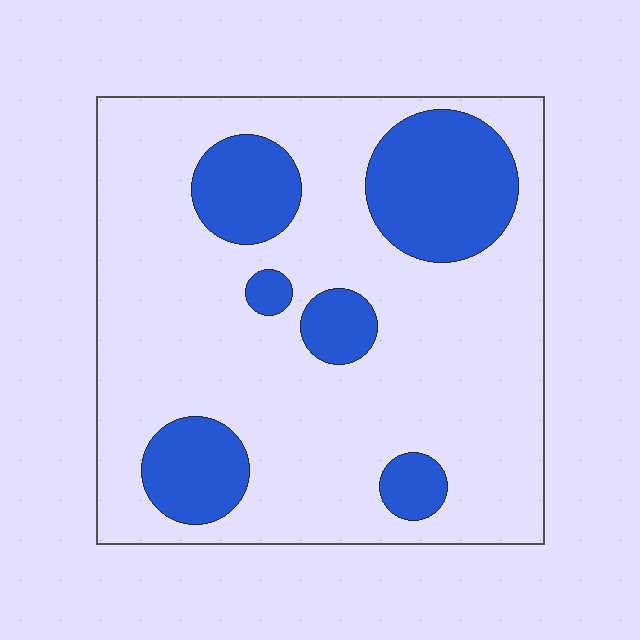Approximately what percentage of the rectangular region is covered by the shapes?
Approximately 25%.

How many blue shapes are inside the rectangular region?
6.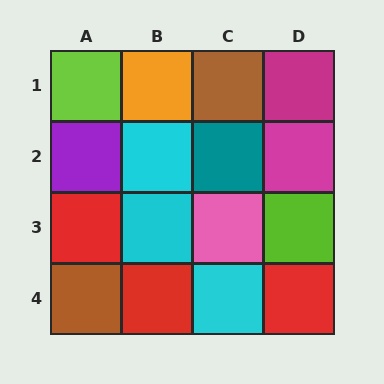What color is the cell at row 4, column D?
Red.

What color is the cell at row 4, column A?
Brown.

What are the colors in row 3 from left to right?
Red, cyan, pink, lime.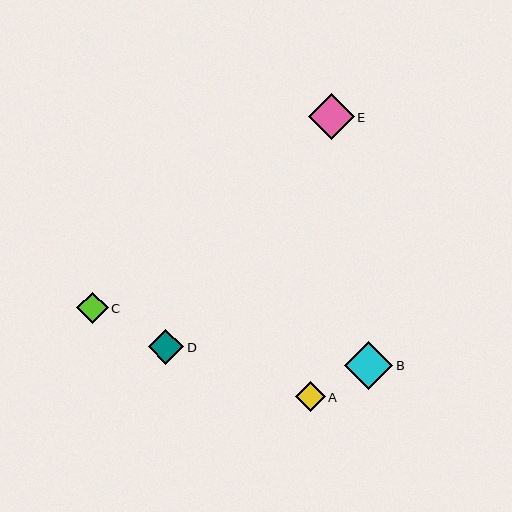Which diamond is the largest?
Diamond B is the largest with a size of approximately 48 pixels.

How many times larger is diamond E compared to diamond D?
Diamond E is approximately 1.3 times the size of diamond D.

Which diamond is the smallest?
Diamond A is the smallest with a size of approximately 30 pixels.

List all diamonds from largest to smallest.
From largest to smallest: B, E, D, C, A.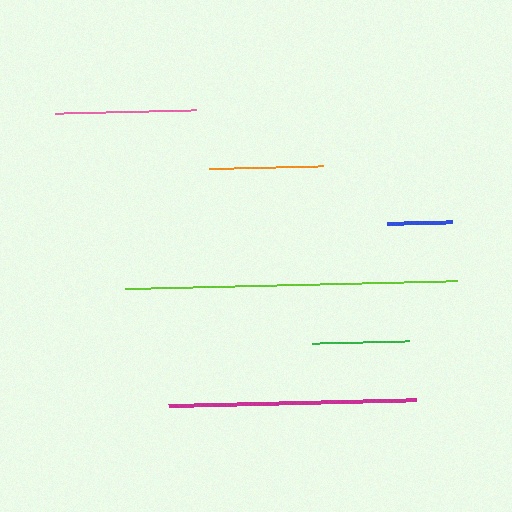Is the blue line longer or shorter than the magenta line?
The magenta line is longer than the blue line.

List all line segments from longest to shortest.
From longest to shortest: lime, magenta, pink, orange, green, blue.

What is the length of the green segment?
The green segment is approximately 97 pixels long.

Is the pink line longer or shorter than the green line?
The pink line is longer than the green line.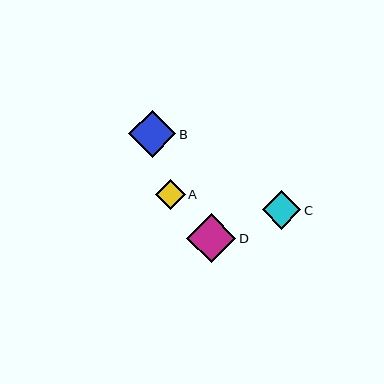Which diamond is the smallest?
Diamond A is the smallest with a size of approximately 30 pixels.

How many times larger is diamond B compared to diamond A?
Diamond B is approximately 1.6 times the size of diamond A.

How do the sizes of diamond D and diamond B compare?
Diamond D and diamond B are approximately the same size.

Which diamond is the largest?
Diamond D is the largest with a size of approximately 49 pixels.